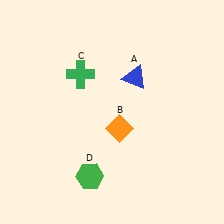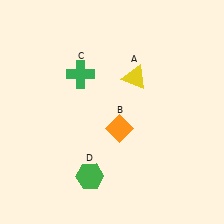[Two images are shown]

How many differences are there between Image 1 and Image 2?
There is 1 difference between the two images.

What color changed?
The triangle (A) changed from blue in Image 1 to yellow in Image 2.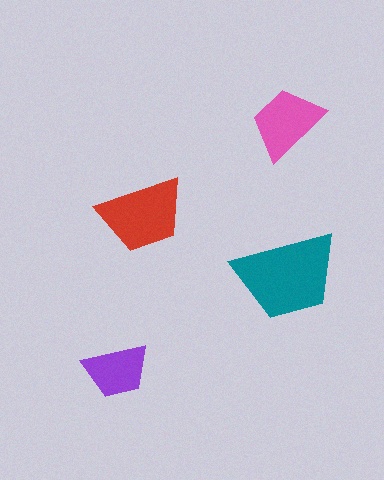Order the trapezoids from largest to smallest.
the teal one, the red one, the pink one, the purple one.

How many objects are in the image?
There are 4 objects in the image.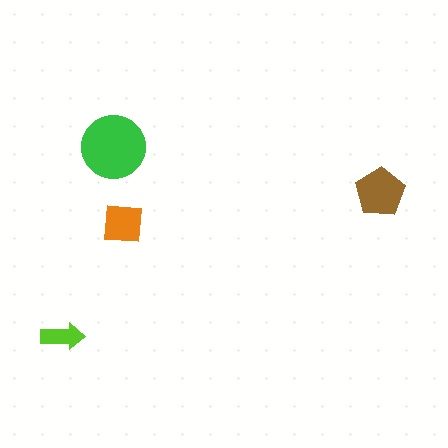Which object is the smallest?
The lime arrow.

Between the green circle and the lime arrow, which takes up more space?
The green circle.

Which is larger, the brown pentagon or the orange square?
The brown pentagon.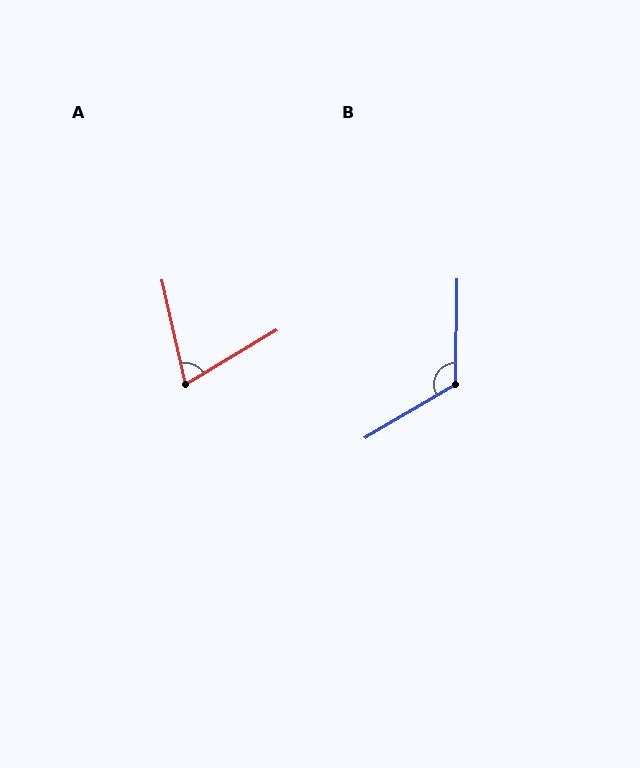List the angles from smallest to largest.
A (72°), B (122°).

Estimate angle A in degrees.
Approximately 72 degrees.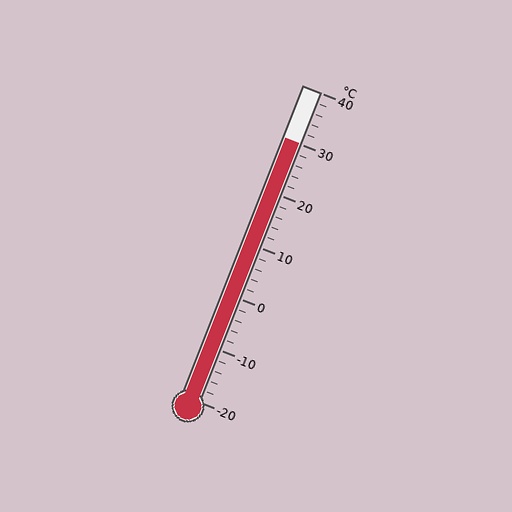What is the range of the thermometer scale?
The thermometer scale ranges from -20°C to 40°C.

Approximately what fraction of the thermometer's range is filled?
The thermometer is filled to approximately 85% of its range.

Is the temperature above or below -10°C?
The temperature is above -10°C.